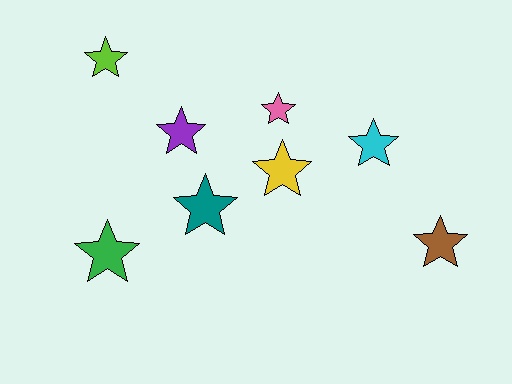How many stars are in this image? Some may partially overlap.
There are 8 stars.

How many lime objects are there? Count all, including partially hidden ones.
There is 1 lime object.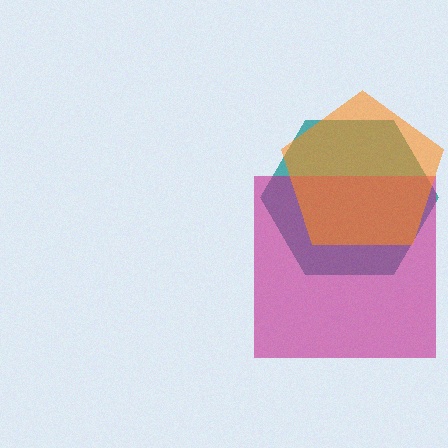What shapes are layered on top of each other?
The layered shapes are: a teal hexagon, a magenta square, an orange pentagon.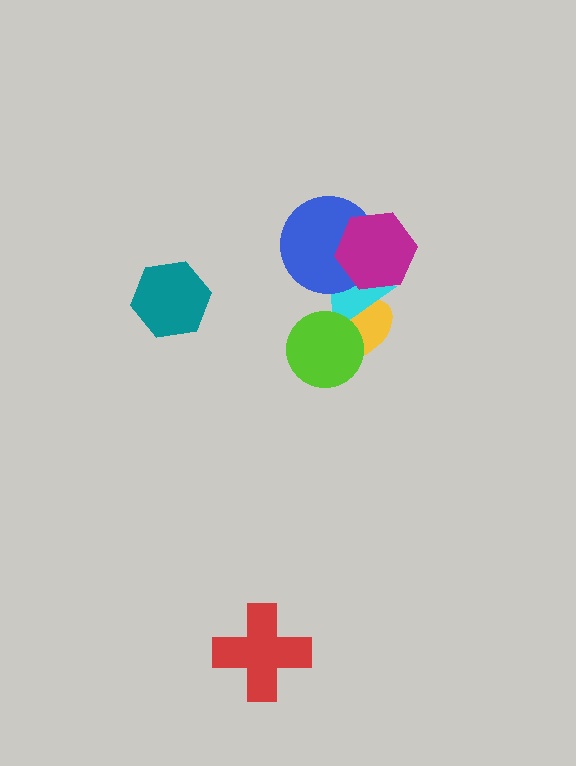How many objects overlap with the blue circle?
2 objects overlap with the blue circle.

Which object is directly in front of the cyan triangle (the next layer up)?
The blue circle is directly in front of the cyan triangle.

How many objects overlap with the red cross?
0 objects overlap with the red cross.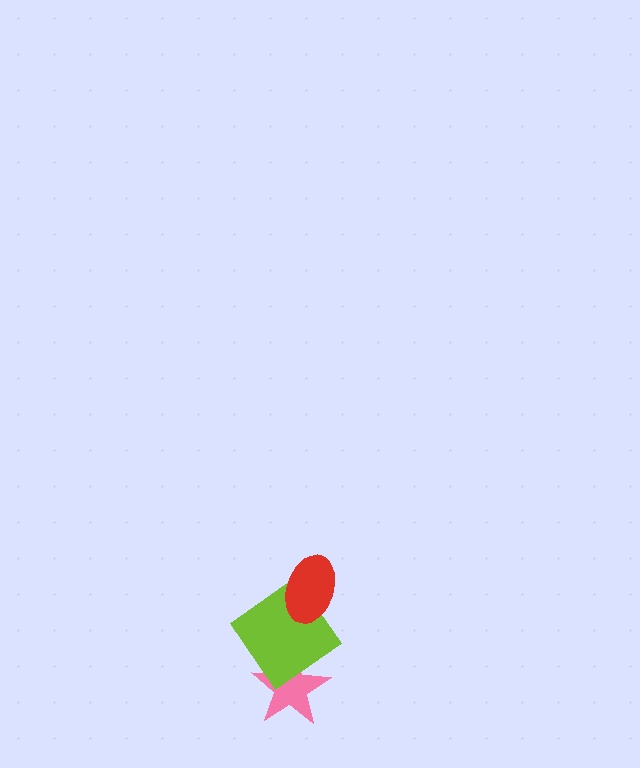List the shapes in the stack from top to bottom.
From top to bottom: the red ellipse, the lime diamond, the pink star.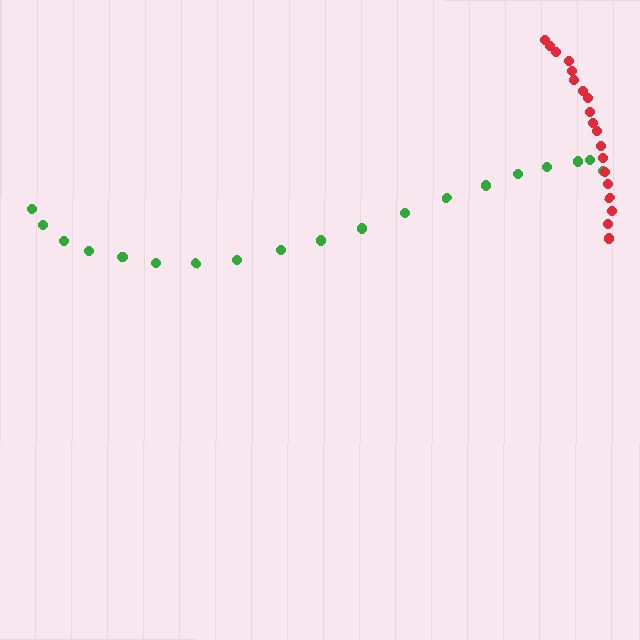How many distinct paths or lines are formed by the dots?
There are 2 distinct paths.